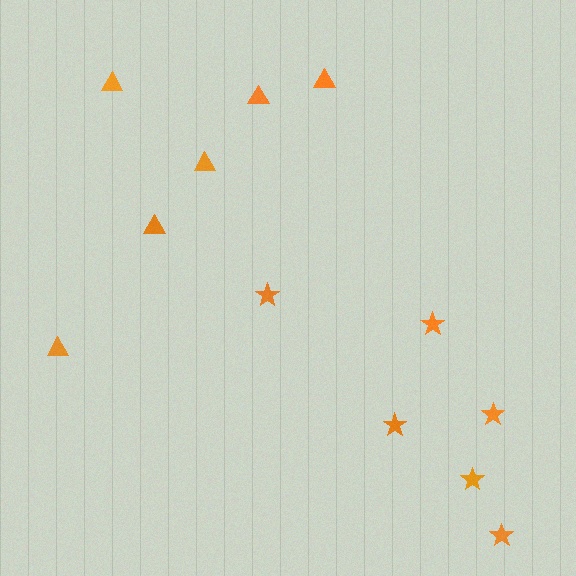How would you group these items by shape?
There are 2 groups: one group of triangles (6) and one group of stars (6).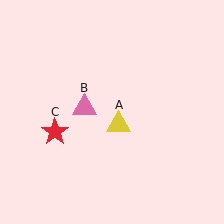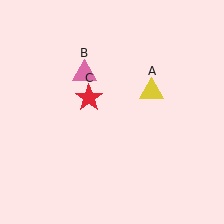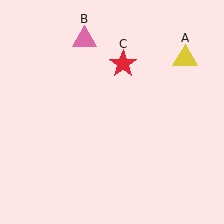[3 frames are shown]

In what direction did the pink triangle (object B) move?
The pink triangle (object B) moved up.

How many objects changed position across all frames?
3 objects changed position: yellow triangle (object A), pink triangle (object B), red star (object C).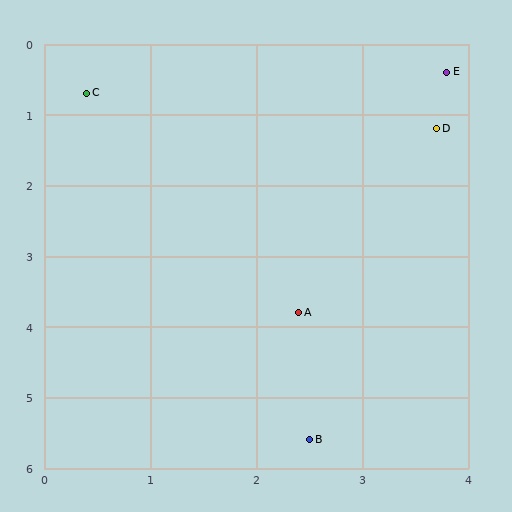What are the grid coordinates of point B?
Point B is at approximately (2.5, 5.6).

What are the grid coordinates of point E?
Point E is at approximately (3.8, 0.4).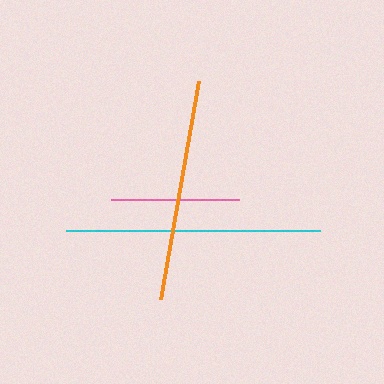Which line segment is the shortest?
The pink line is the shortest at approximately 129 pixels.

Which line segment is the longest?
The cyan line is the longest at approximately 255 pixels.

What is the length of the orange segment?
The orange segment is approximately 221 pixels long.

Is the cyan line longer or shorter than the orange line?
The cyan line is longer than the orange line.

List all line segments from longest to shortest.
From longest to shortest: cyan, orange, pink.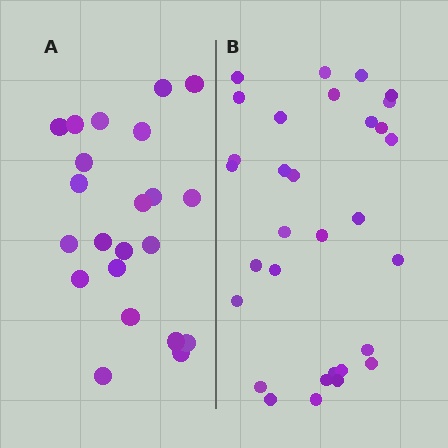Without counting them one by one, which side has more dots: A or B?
Region B (the right region) has more dots.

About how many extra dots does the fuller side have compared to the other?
Region B has roughly 8 or so more dots than region A.